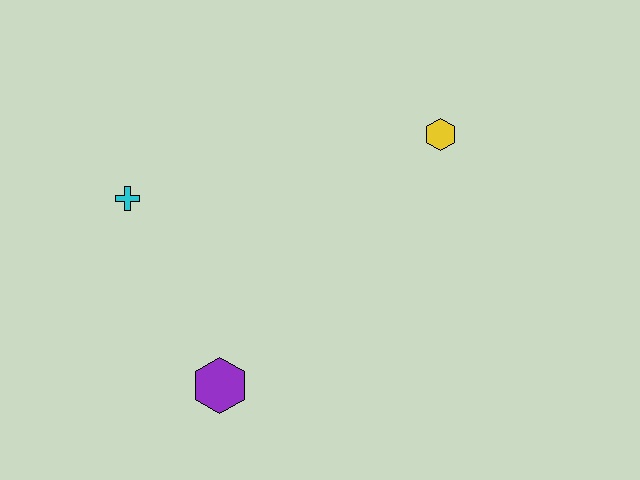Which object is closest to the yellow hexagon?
The cyan cross is closest to the yellow hexagon.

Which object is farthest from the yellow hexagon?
The purple hexagon is farthest from the yellow hexagon.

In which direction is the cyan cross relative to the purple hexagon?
The cyan cross is above the purple hexagon.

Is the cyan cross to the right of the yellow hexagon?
No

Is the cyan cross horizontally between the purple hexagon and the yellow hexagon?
No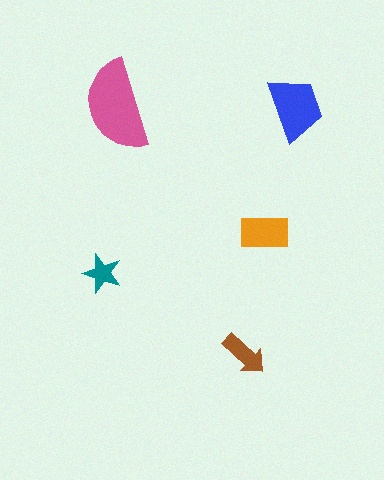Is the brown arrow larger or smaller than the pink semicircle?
Smaller.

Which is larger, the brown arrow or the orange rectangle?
The orange rectangle.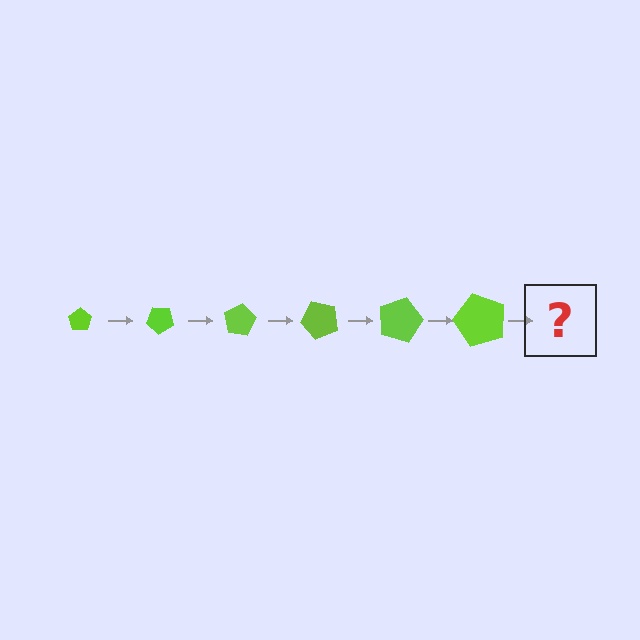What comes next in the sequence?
The next element should be a pentagon, larger than the previous one and rotated 240 degrees from the start.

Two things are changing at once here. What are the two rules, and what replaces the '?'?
The two rules are that the pentagon grows larger each step and it rotates 40 degrees each step. The '?' should be a pentagon, larger than the previous one and rotated 240 degrees from the start.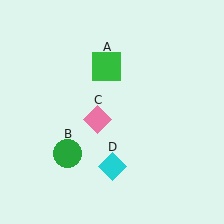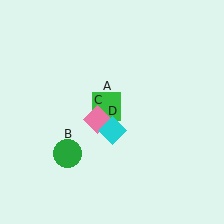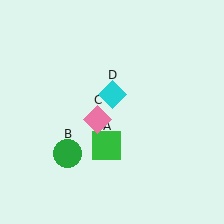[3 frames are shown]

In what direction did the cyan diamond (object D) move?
The cyan diamond (object D) moved up.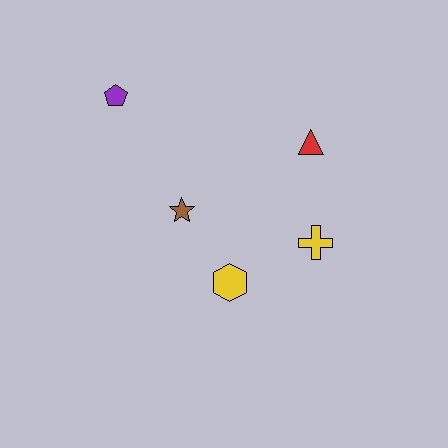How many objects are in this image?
There are 5 objects.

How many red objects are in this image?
There is 1 red object.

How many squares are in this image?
There are no squares.